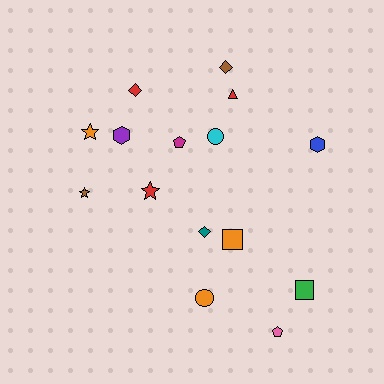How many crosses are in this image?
There are no crosses.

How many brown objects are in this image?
There are 2 brown objects.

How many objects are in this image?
There are 15 objects.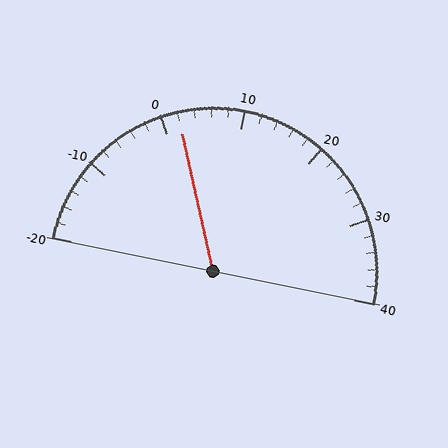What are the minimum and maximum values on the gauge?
The gauge ranges from -20 to 40.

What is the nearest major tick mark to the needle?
The nearest major tick mark is 0.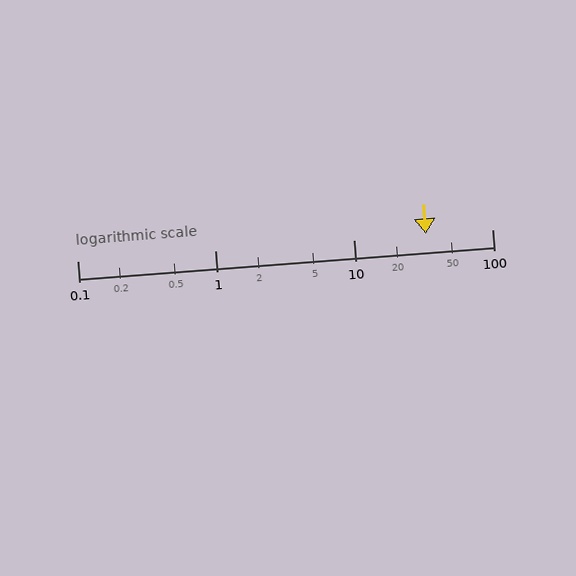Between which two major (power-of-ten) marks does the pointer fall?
The pointer is between 10 and 100.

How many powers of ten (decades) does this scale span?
The scale spans 3 decades, from 0.1 to 100.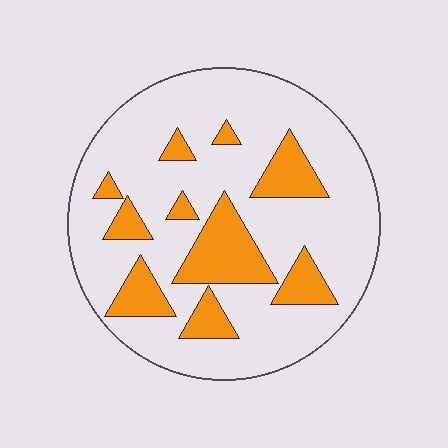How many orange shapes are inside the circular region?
10.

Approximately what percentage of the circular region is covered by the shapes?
Approximately 25%.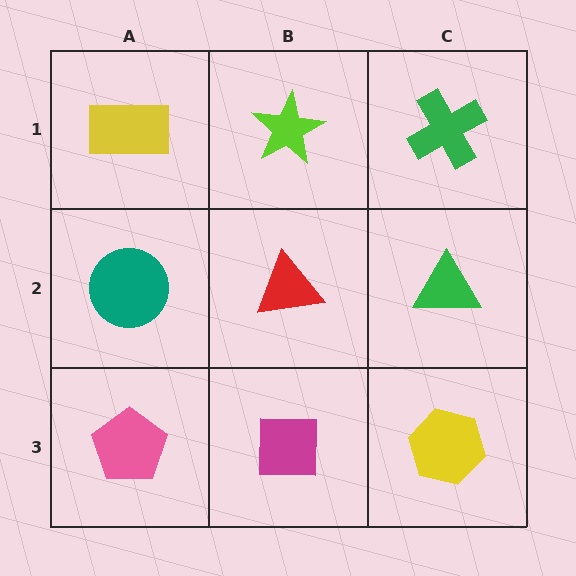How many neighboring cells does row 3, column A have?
2.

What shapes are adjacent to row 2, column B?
A lime star (row 1, column B), a magenta square (row 3, column B), a teal circle (row 2, column A), a green triangle (row 2, column C).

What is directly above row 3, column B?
A red triangle.